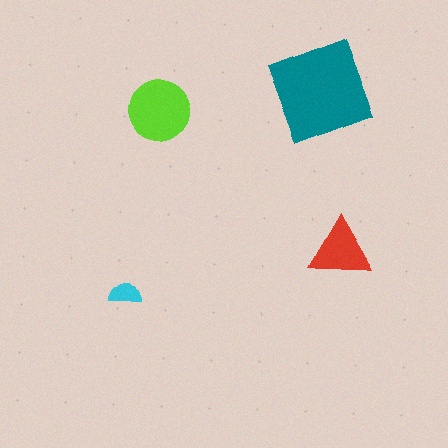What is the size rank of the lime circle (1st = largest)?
2nd.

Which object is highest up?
The teal square is topmost.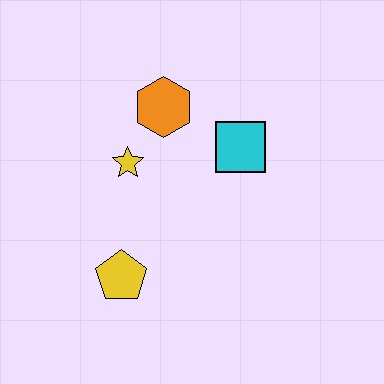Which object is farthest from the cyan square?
The yellow pentagon is farthest from the cyan square.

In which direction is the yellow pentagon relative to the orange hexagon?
The yellow pentagon is below the orange hexagon.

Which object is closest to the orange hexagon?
The yellow star is closest to the orange hexagon.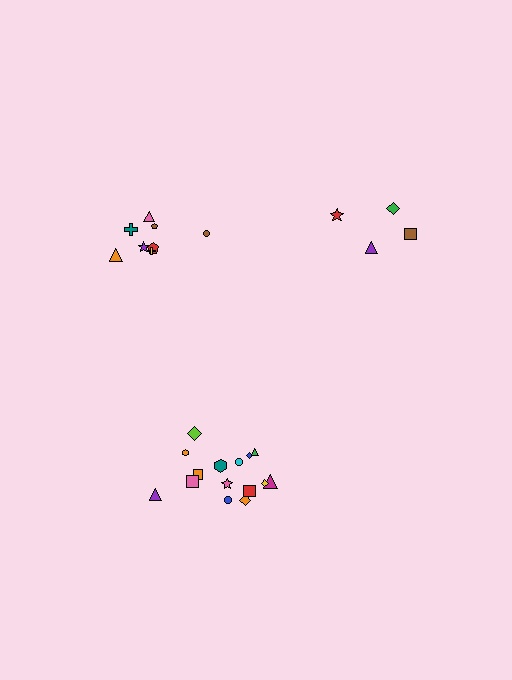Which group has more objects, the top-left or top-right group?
The top-left group.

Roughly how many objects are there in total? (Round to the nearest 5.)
Roughly 25 objects in total.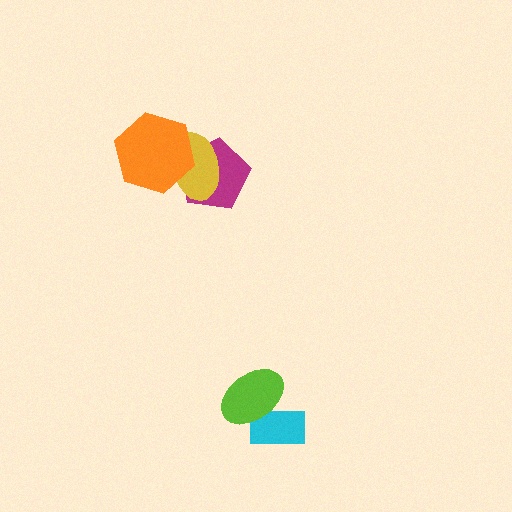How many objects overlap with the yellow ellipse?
2 objects overlap with the yellow ellipse.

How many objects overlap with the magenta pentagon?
2 objects overlap with the magenta pentagon.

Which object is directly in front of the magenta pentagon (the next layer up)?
The yellow ellipse is directly in front of the magenta pentagon.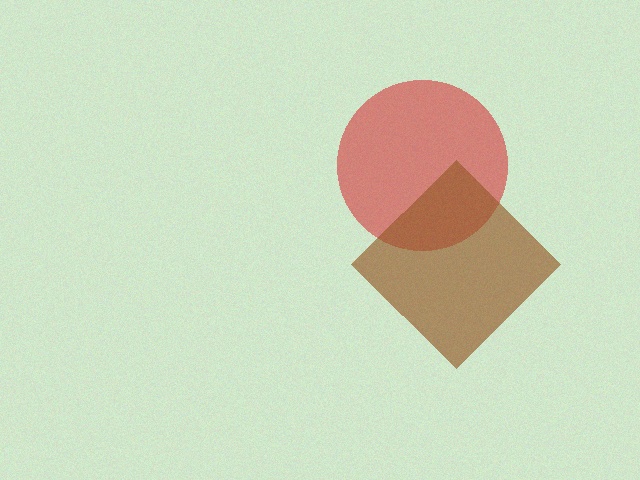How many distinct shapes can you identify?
There are 2 distinct shapes: a red circle, a brown diamond.